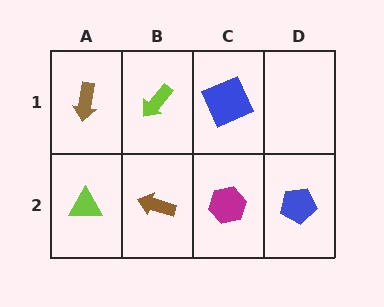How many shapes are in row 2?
4 shapes.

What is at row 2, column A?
A lime triangle.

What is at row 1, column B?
A lime arrow.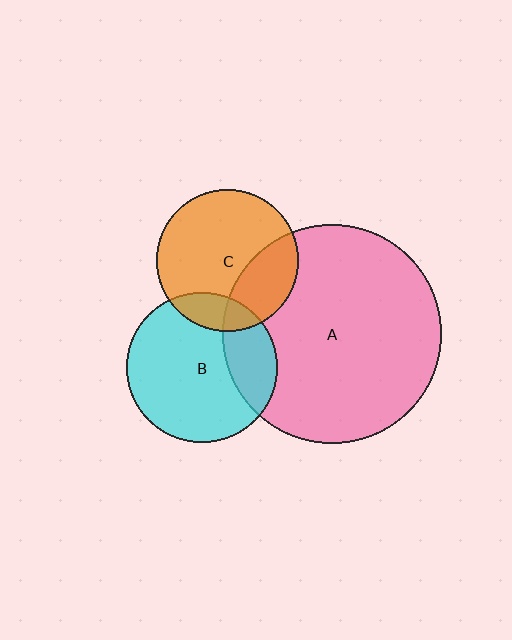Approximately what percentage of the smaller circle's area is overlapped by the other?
Approximately 25%.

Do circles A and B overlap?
Yes.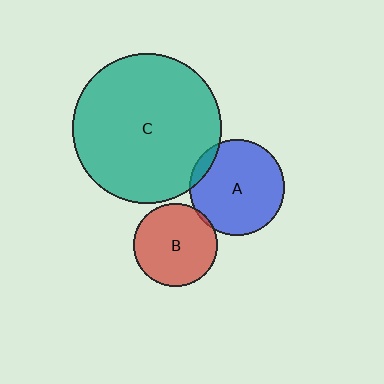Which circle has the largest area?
Circle C (teal).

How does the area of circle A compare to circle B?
Approximately 1.3 times.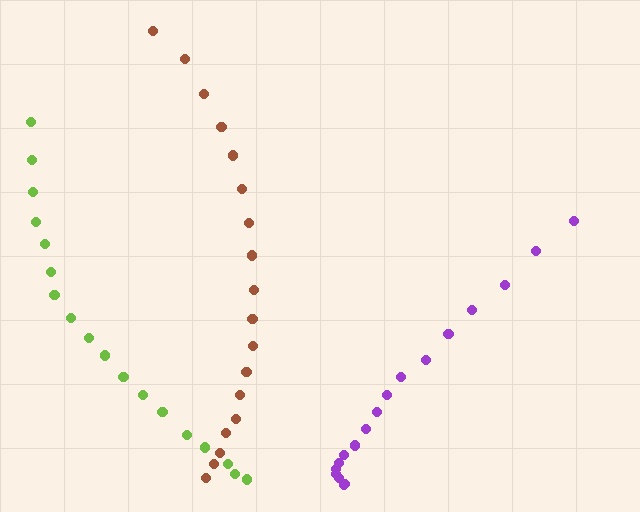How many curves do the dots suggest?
There are 3 distinct paths.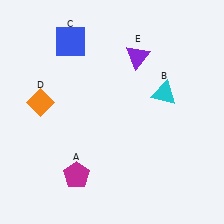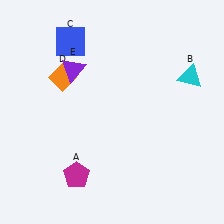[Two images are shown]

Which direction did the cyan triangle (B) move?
The cyan triangle (B) moved right.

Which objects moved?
The objects that moved are: the cyan triangle (B), the orange diamond (D), the purple triangle (E).